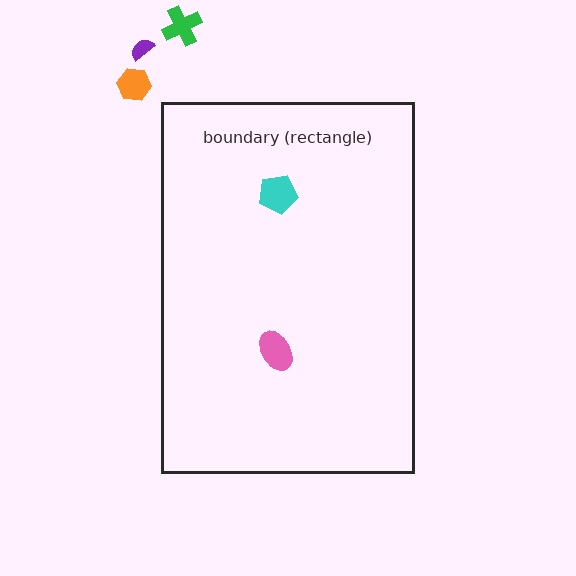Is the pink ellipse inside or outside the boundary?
Inside.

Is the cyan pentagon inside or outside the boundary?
Inside.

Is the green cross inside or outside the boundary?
Outside.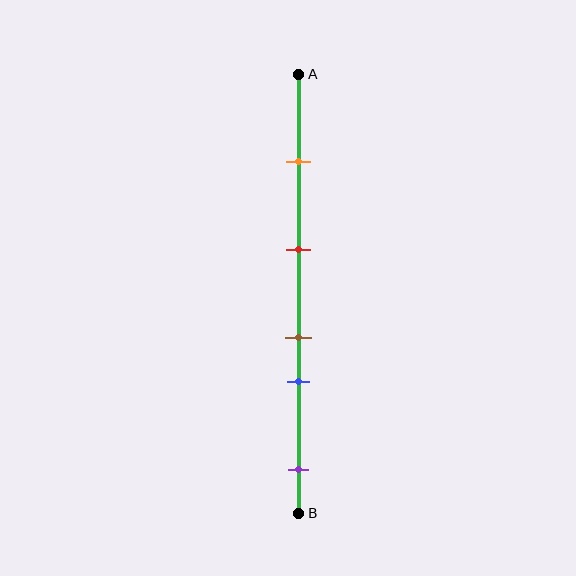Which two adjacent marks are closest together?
The brown and blue marks are the closest adjacent pair.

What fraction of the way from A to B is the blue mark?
The blue mark is approximately 70% (0.7) of the way from A to B.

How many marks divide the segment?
There are 5 marks dividing the segment.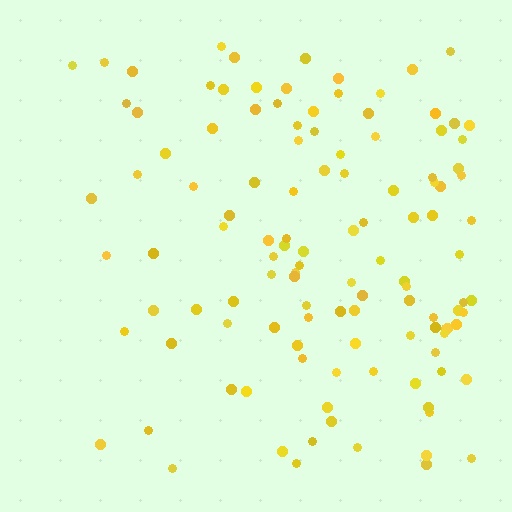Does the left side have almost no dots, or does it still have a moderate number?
Still a moderate number, just noticeably fewer than the right.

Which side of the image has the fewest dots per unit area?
The left.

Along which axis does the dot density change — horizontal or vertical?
Horizontal.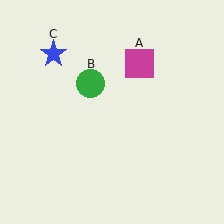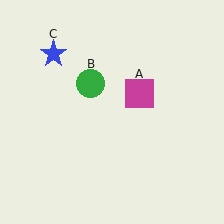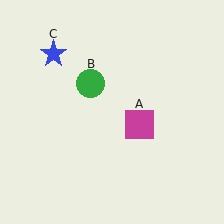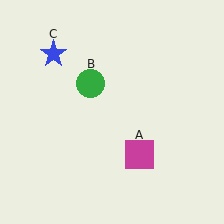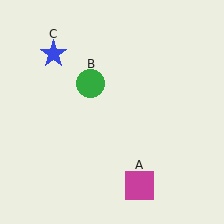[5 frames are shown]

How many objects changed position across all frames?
1 object changed position: magenta square (object A).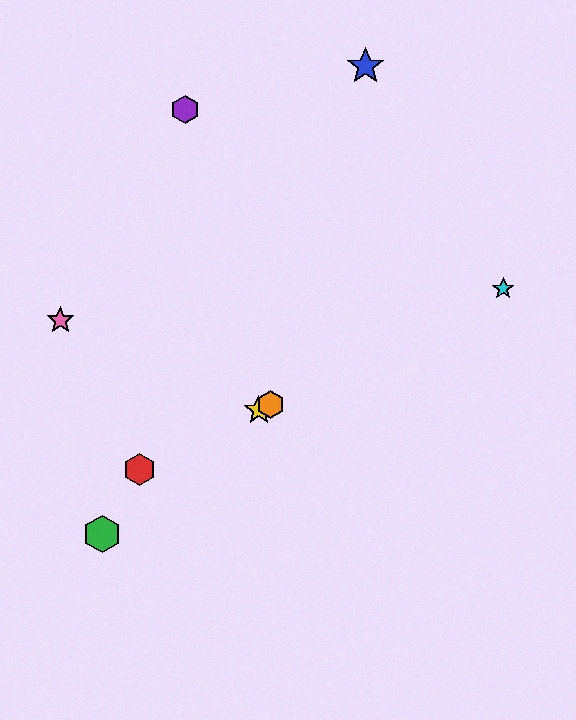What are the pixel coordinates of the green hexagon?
The green hexagon is at (102, 534).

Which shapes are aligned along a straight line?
The red hexagon, the yellow star, the orange hexagon, the cyan star are aligned along a straight line.